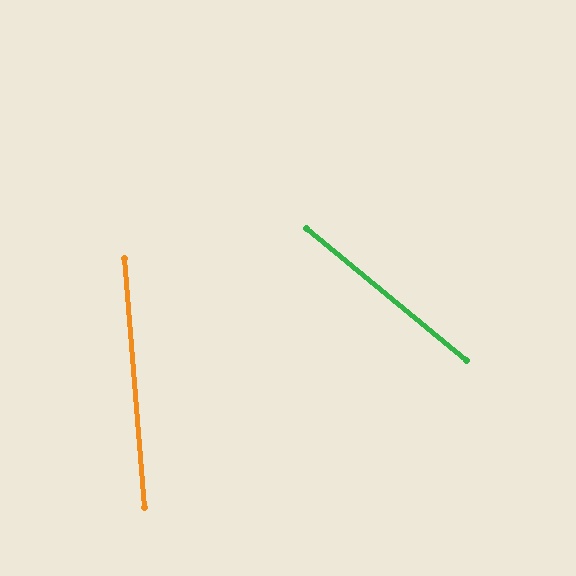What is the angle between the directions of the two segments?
Approximately 46 degrees.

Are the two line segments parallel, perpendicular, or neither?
Neither parallel nor perpendicular — they differ by about 46°.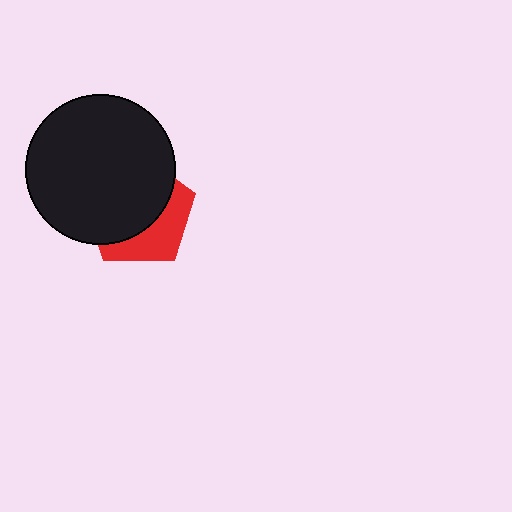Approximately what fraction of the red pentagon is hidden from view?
Roughly 63% of the red pentagon is hidden behind the black circle.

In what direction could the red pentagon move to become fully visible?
The red pentagon could move toward the lower-right. That would shift it out from behind the black circle entirely.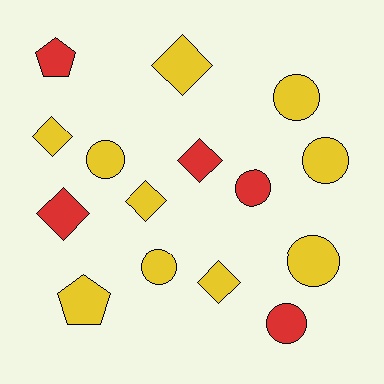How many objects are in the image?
There are 15 objects.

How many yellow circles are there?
There are 5 yellow circles.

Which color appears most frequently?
Yellow, with 10 objects.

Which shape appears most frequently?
Circle, with 7 objects.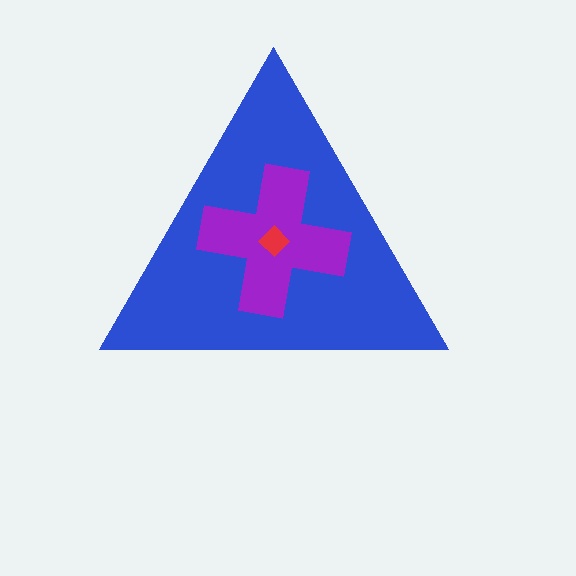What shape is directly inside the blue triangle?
The purple cross.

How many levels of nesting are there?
3.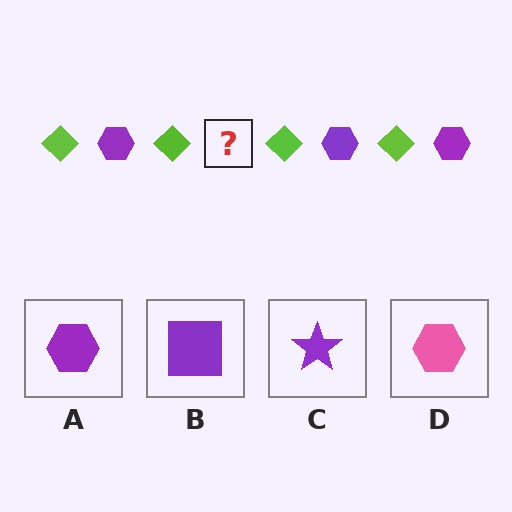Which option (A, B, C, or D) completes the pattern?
A.